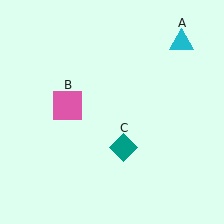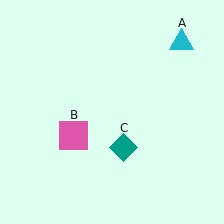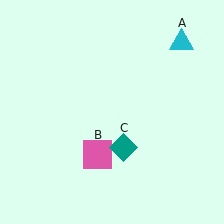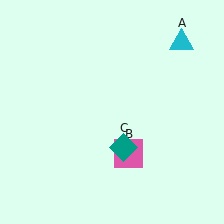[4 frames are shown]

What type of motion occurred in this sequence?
The pink square (object B) rotated counterclockwise around the center of the scene.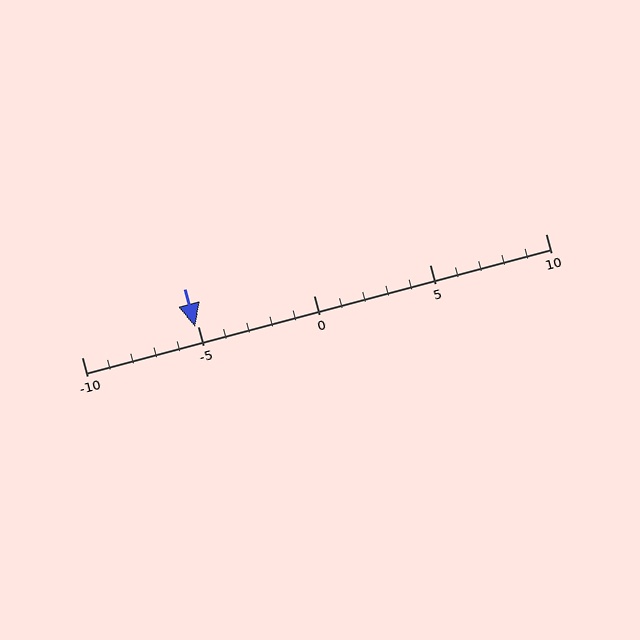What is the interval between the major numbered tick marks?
The major tick marks are spaced 5 units apart.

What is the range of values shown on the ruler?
The ruler shows values from -10 to 10.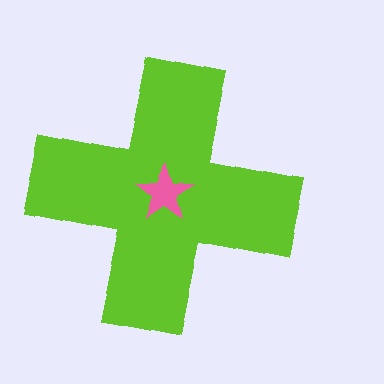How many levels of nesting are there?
2.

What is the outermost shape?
The lime cross.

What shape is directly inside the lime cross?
The pink star.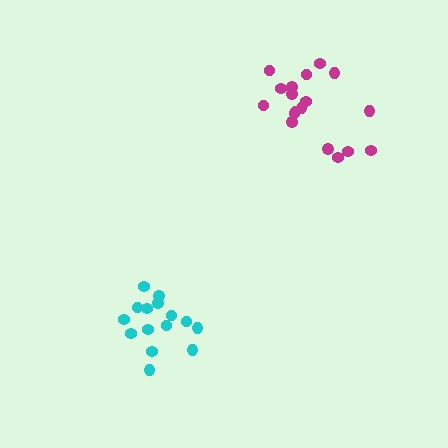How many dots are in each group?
Group 1: 18 dots, Group 2: 15 dots (33 total).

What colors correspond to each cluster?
The clusters are colored: magenta, cyan.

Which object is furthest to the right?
The magenta cluster is rightmost.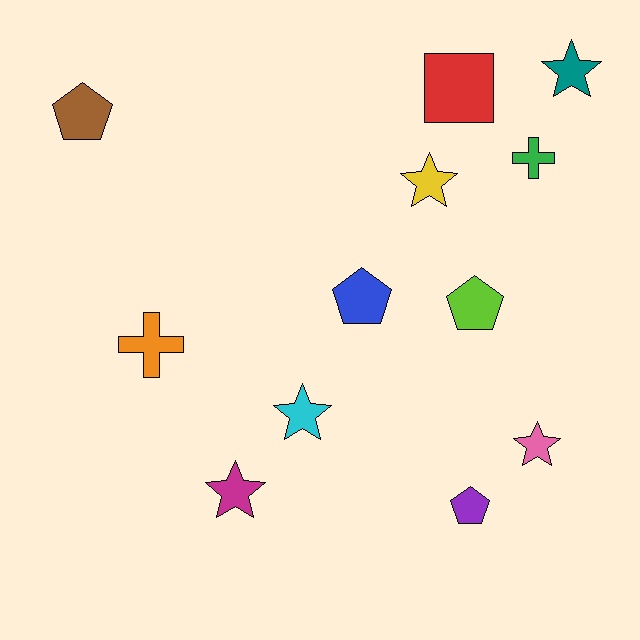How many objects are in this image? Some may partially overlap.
There are 12 objects.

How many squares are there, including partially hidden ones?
There is 1 square.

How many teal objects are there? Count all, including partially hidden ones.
There is 1 teal object.